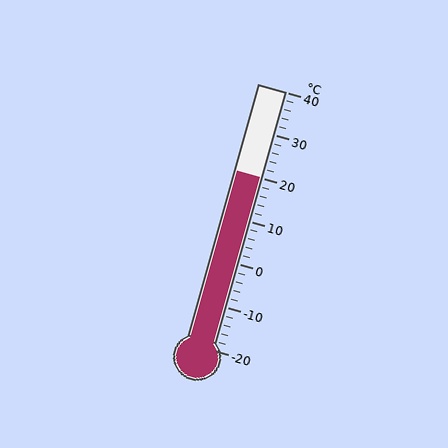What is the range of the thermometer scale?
The thermometer scale ranges from -20°C to 40°C.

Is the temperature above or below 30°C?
The temperature is below 30°C.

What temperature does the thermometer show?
The thermometer shows approximately 20°C.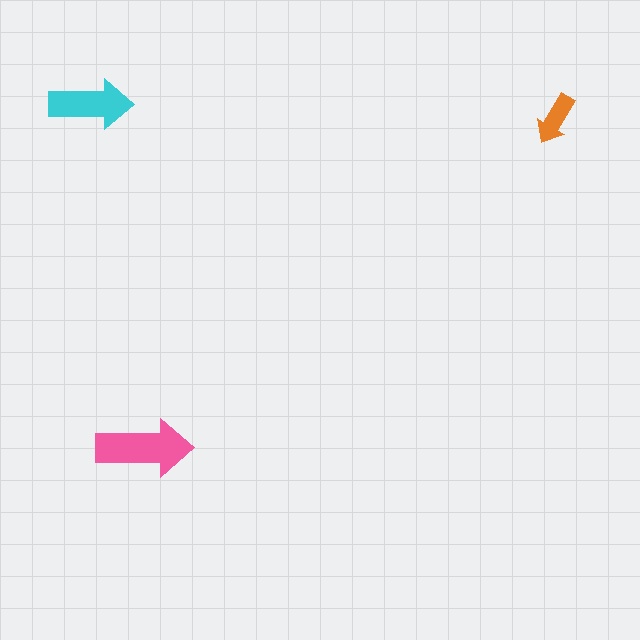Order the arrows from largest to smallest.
the pink one, the cyan one, the orange one.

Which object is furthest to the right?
The orange arrow is rightmost.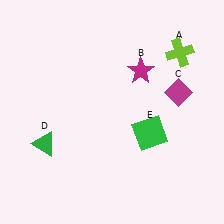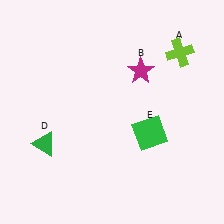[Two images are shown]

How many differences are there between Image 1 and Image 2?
There is 1 difference between the two images.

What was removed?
The magenta diamond (C) was removed in Image 2.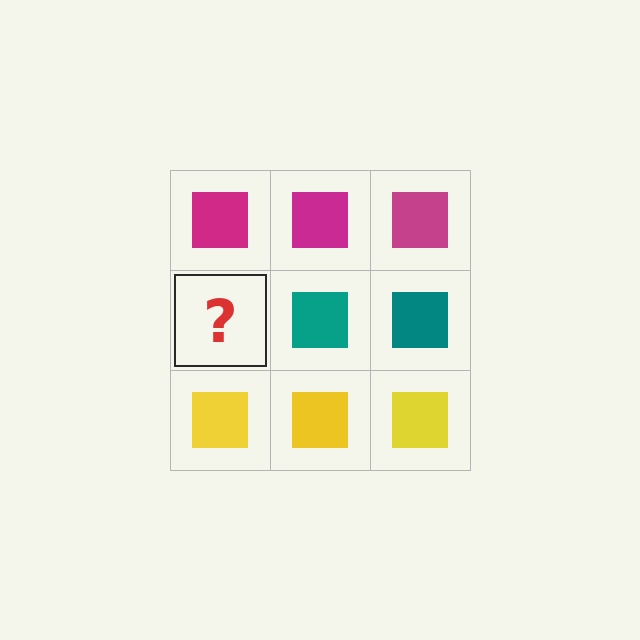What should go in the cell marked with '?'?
The missing cell should contain a teal square.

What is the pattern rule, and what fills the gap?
The rule is that each row has a consistent color. The gap should be filled with a teal square.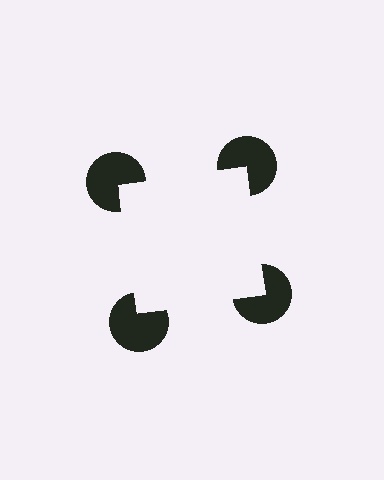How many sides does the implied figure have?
4 sides.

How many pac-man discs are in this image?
There are 4 — one at each vertex of the illusory square.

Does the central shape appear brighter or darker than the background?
It typically appears slightly brighter than the background, even though no actual brightness change is drawn.